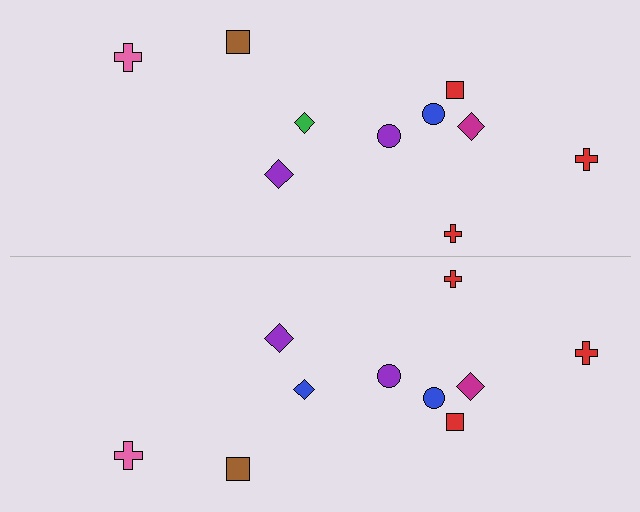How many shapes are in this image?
There are 20 shapes in this image.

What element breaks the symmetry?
The blue diamond on the bottom side breaks the symmetry — its mirror counterpart is green.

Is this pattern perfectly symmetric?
No, the pattern is not perfectly symmetric. The blue diamond on the bottom side breaks the symmetry — its mirror counterpart is green.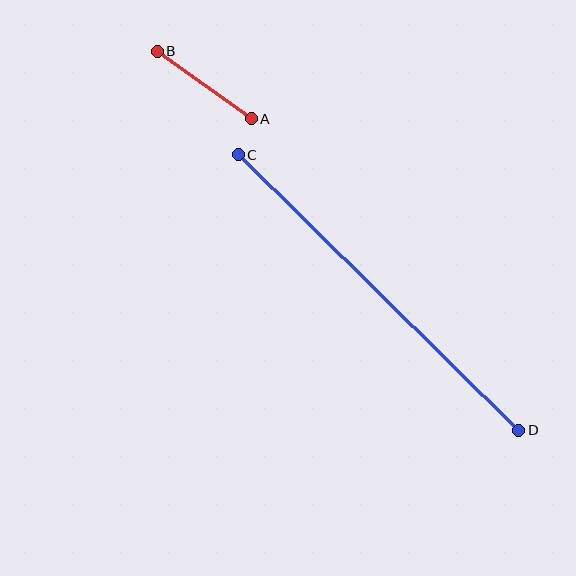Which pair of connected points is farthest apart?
Points C and D are farthest apart.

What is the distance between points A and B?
The distance is approximately 116 pixels.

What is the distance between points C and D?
The distance is approximately 393 pixels.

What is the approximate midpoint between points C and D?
The midpoint is at approximately (378, 293) pixels.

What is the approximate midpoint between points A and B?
The midpoint is at approximately (204, 85) pixels.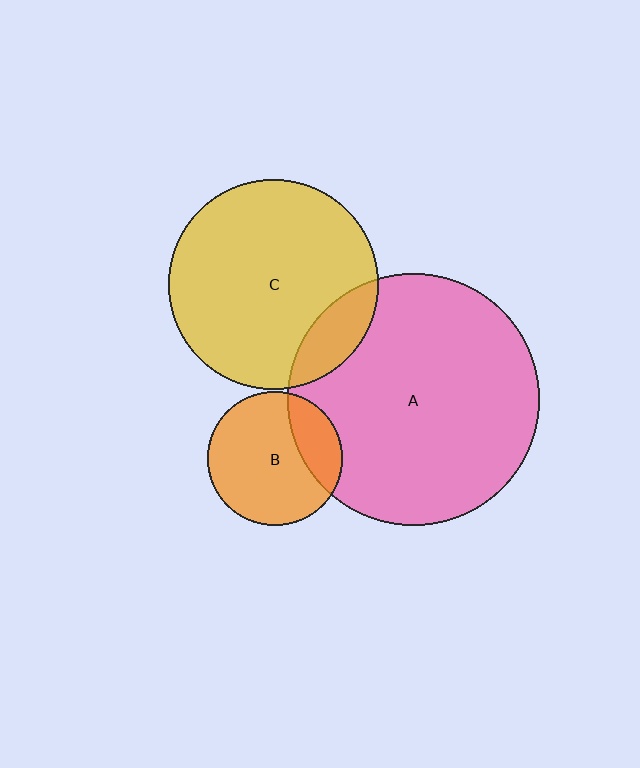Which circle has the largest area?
Circle A (pink).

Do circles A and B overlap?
Yes.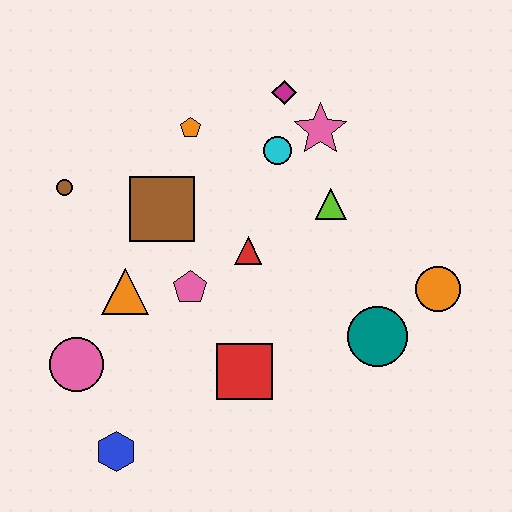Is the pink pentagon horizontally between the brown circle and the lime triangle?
Yes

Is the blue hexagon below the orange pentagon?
Yes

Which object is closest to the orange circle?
The teal circle is closest to the orange circle.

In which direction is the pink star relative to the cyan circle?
The pink star is to the right of the cyan circle.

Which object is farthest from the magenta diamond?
The blue hexagon is farthest from the magenta diamond.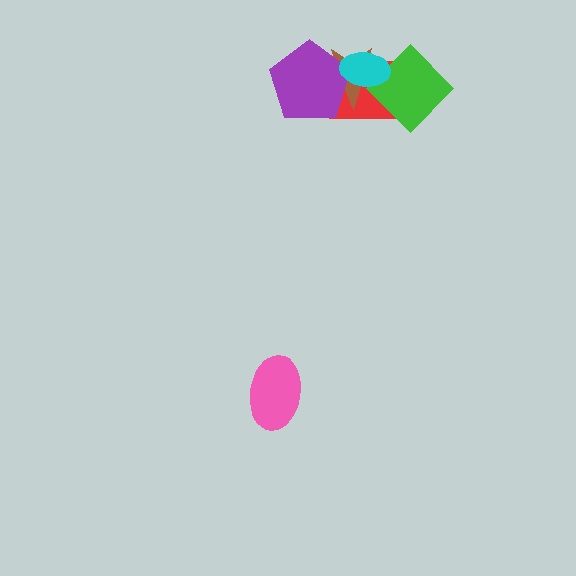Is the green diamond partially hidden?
Yes, it is partially covered by another shape.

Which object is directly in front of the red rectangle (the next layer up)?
The brown star is directly in front of the red rectangle.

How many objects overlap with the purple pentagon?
3 objects overlap with the purple pentagon.